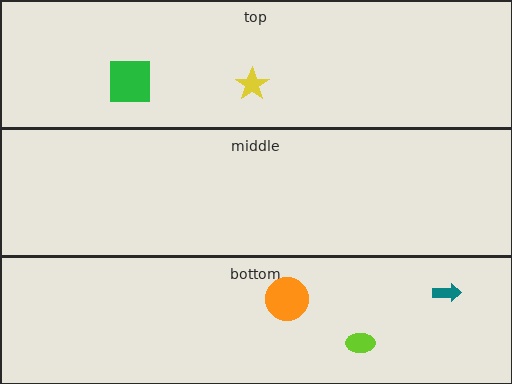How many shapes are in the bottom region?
3.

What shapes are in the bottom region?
The teal arrow, the orange circle, the lime ellipse.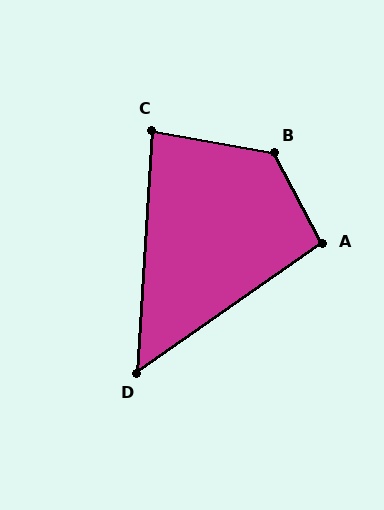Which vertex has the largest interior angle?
B, at approximately 129 degrees.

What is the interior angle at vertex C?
Approximately 83 degrees (acute).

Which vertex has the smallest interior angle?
D, at approximately 51 degrees.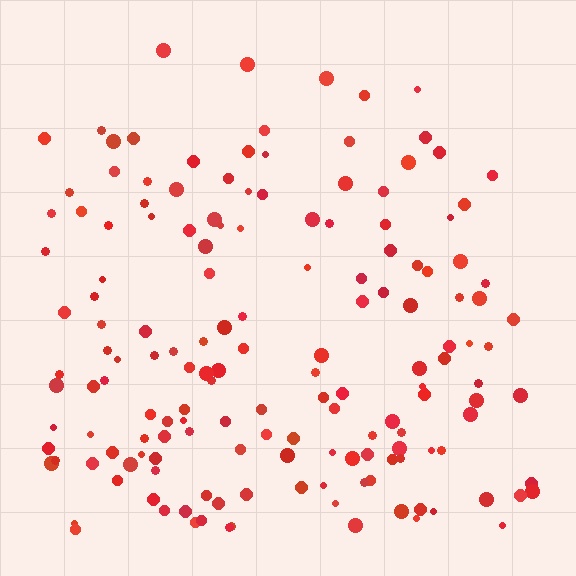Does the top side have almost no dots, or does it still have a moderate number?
Still a moderate number, just noticeably fewer than the bottom.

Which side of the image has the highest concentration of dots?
The bottom.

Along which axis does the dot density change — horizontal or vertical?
Vertical.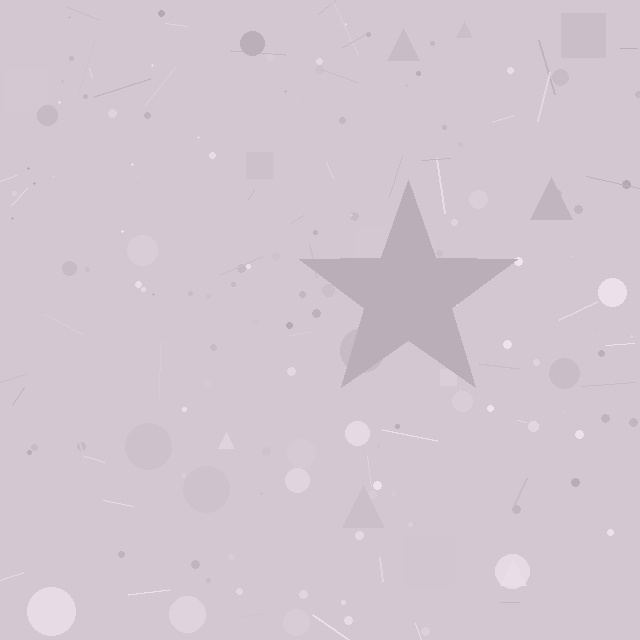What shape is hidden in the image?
A star is hidden in the image.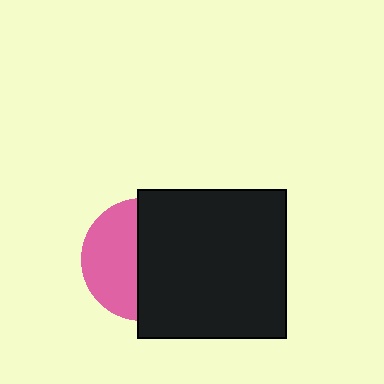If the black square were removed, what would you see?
You would see the complete pink circle.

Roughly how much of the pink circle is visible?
A small part of it is visible (roughly 45%).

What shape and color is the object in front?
The object in front is a black square.